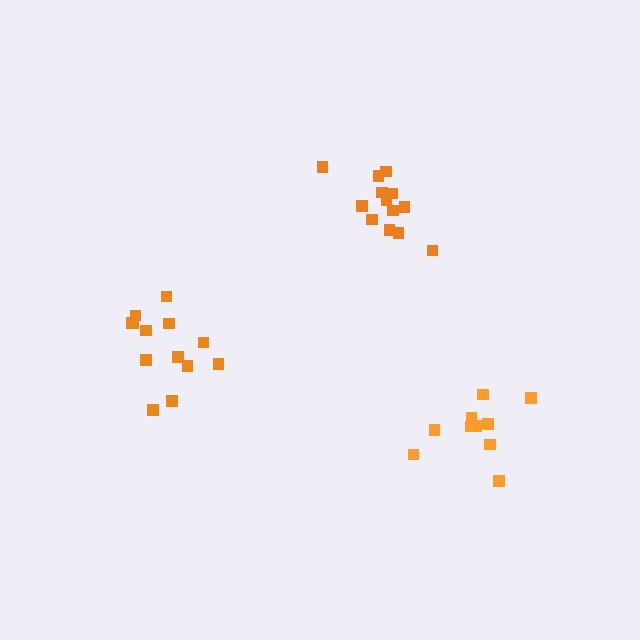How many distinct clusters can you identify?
There are 3 distinct clusters.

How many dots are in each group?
Group 1: 13 dots, Group 2: 13 dots, Group 3: 11 dots (37 total).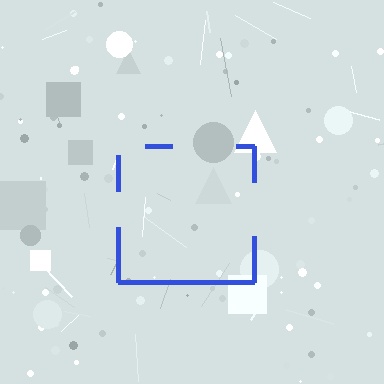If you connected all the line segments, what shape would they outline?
They would outline a square.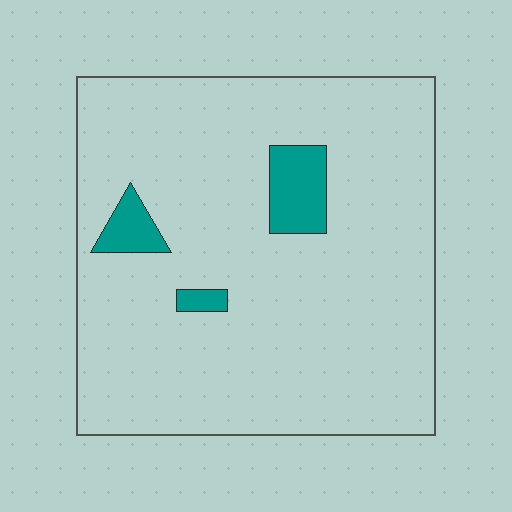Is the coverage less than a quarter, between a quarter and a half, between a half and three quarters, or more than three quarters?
Less than a quarter.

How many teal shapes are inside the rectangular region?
3.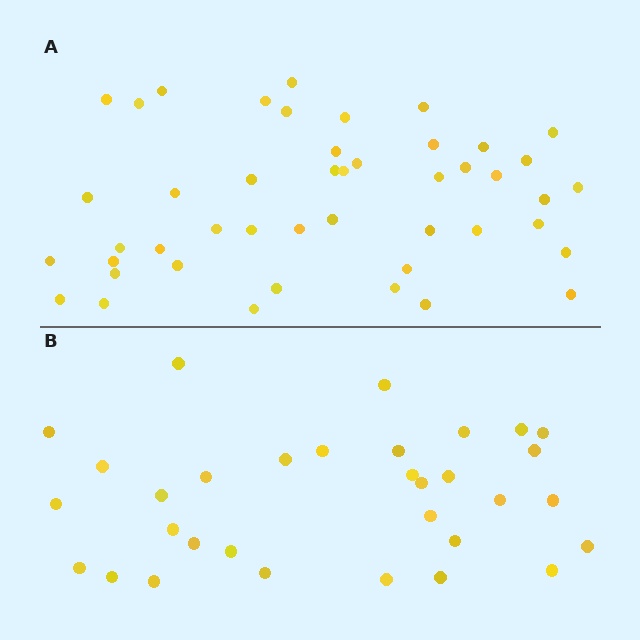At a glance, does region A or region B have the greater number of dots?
Region A (the top region) has more dots.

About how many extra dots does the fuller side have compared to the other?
Region A has approximately 15 more dots than region B.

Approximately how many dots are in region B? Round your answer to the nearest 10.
About 30 dots. (The exact count is 32, which rounds to 30.)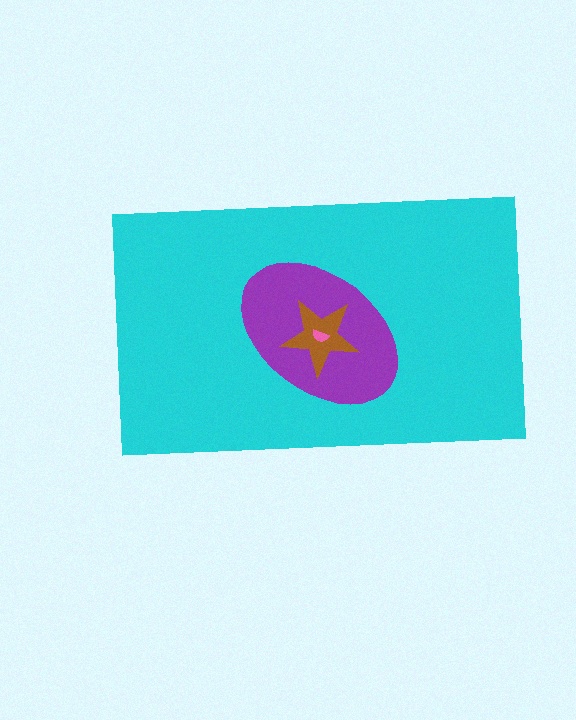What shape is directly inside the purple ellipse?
The brown star.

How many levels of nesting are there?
4.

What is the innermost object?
The pink semicircle.